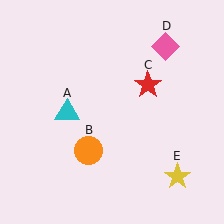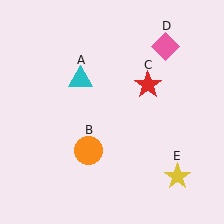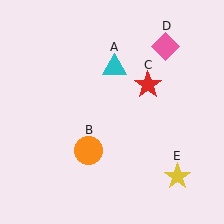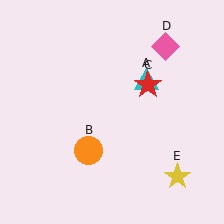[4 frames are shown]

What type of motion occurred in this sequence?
The cyan triangle (object A) rotated clockwise around the center of the scene.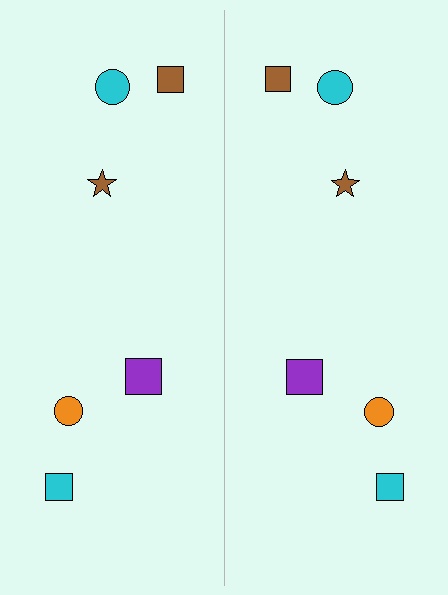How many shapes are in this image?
There are 12 shapes in this image.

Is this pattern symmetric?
Yes, this pattern has bilateral (reflection) symmetry.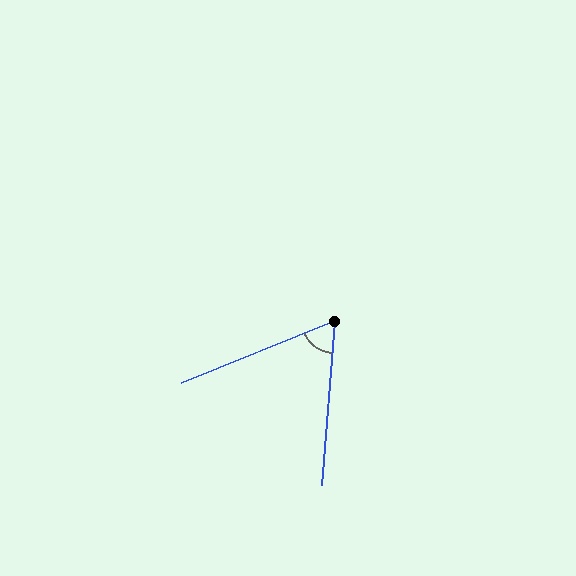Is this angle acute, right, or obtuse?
It is acute.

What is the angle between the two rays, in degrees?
Approximately 63 degrees.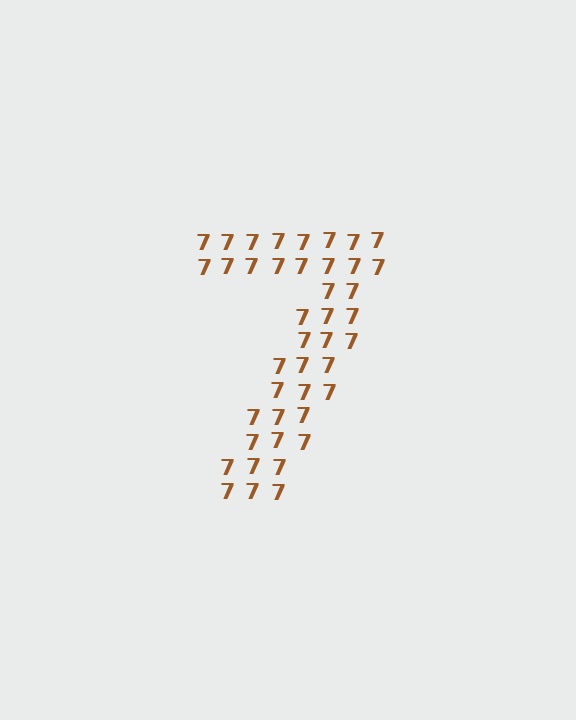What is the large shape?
The large shape is the digit 7.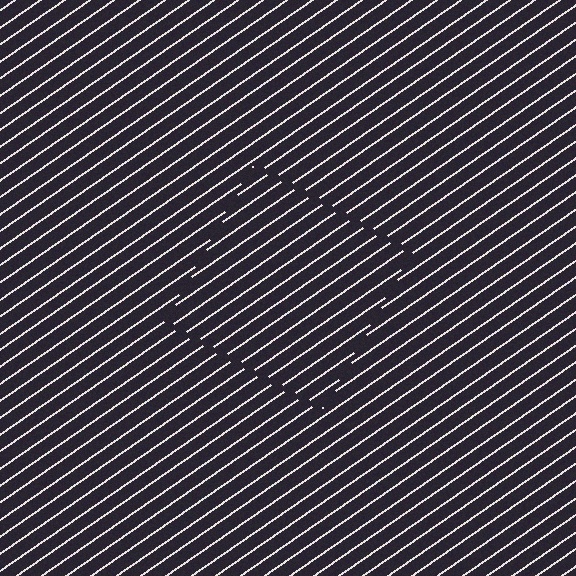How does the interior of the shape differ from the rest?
The interior of the shape contains the same grating, shifted by half a period — the contour is defined by the phase discontinuity where line-ends from the inner and outer gratings abut.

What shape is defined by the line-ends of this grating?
An illusory square. The interior of the shape contains the same grating, shifted by half a period — the contour is defined by the phase discontinuity where line-ends from the inner and outer gratings abut.